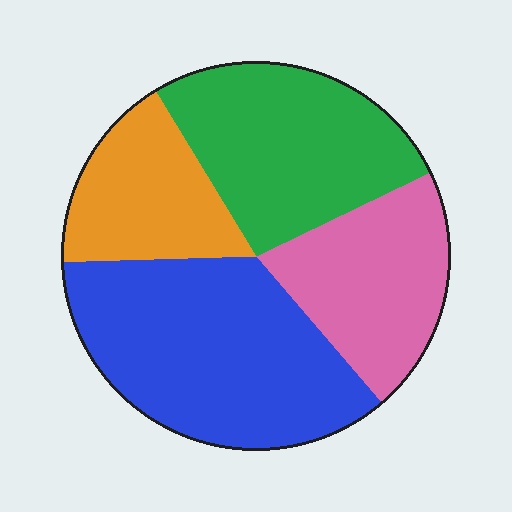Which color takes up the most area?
Blue, at roughly 35%.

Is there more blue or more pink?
Blue.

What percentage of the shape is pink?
Pink covers 21% of the shape.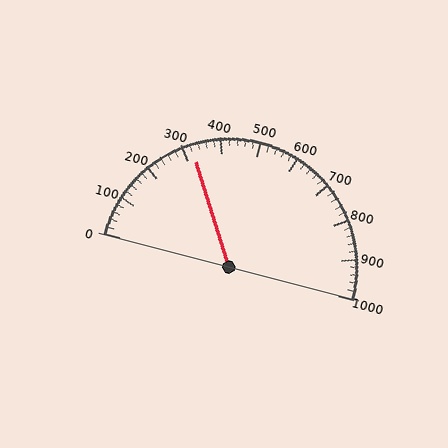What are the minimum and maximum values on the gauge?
The gauge ranges from 0 to 1000.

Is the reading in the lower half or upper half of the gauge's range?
The reading is in the lower half of the range (0 to 1000).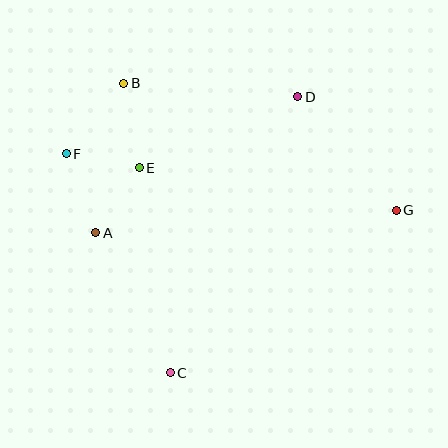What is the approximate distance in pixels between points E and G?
The distance between E and G is approximately 261 pixels.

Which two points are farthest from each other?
Points F and G are farthest from each other.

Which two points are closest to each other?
Points E and F are closest to each other.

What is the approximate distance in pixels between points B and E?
The distance between B and E is approximately 86 pixels.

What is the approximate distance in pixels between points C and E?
The distance between C and E is approximately 208 pixels.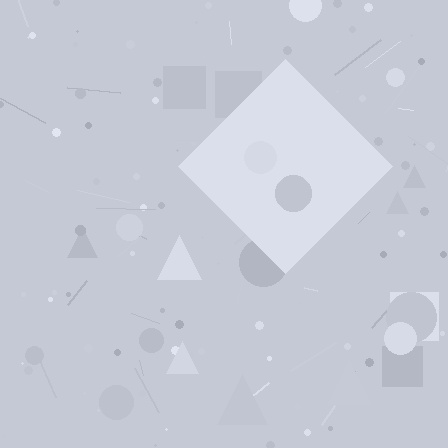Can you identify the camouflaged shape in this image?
The camouflaged shape is a diamond.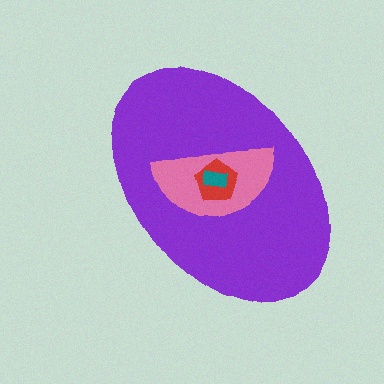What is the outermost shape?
The purple ellipse.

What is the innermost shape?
The teal rectangle.